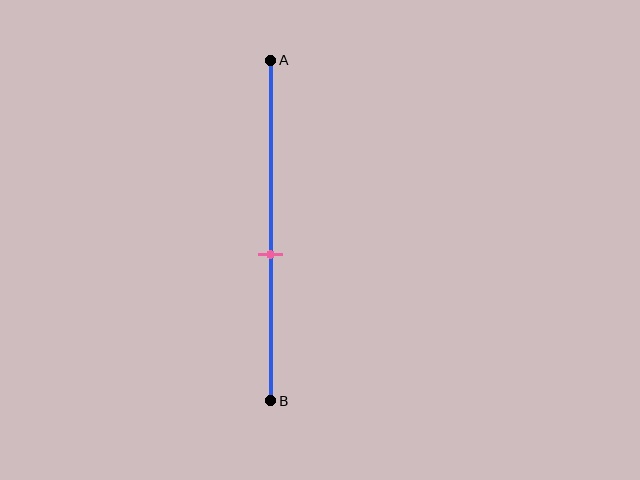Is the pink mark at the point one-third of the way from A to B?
No, the mark is at about 55% from A, not at the 33% one-third point.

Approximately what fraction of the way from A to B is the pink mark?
The pink mark is approximately 55% of the way from A to B.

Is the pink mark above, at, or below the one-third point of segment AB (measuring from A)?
The pink mark is below the one-third point of segment AB.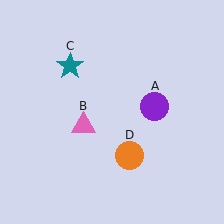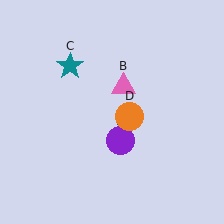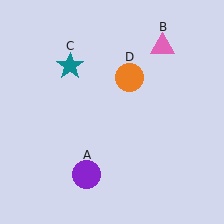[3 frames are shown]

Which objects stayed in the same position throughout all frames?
Teal star (object C) remained stationary.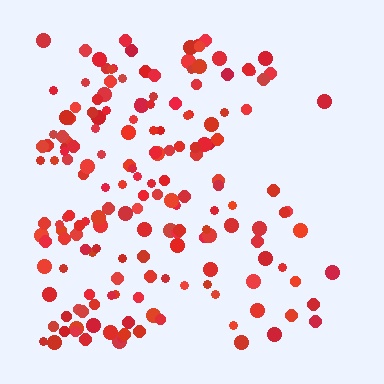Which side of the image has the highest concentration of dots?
The left.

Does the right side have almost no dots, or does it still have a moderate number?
Still a moderate number, just noticeably fewer than the left.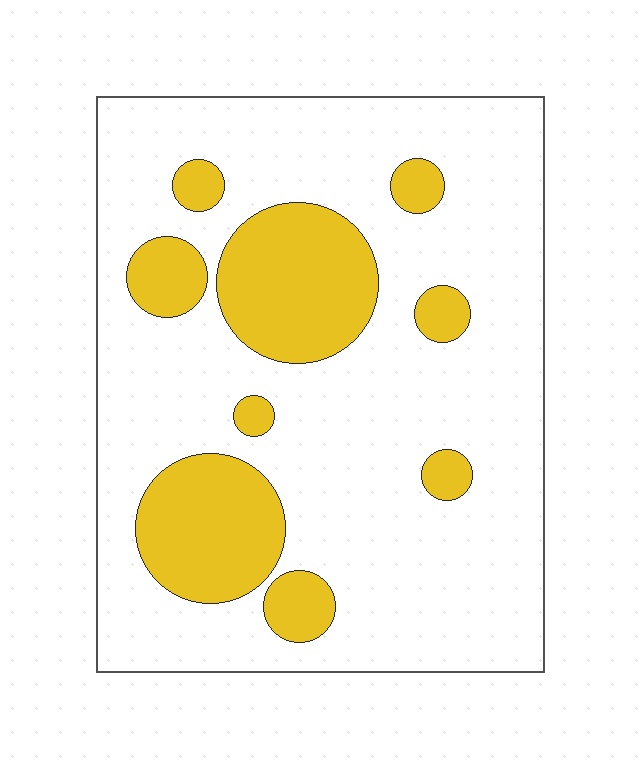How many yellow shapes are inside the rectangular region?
9.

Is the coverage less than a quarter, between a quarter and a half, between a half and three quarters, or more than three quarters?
Less than a quarter.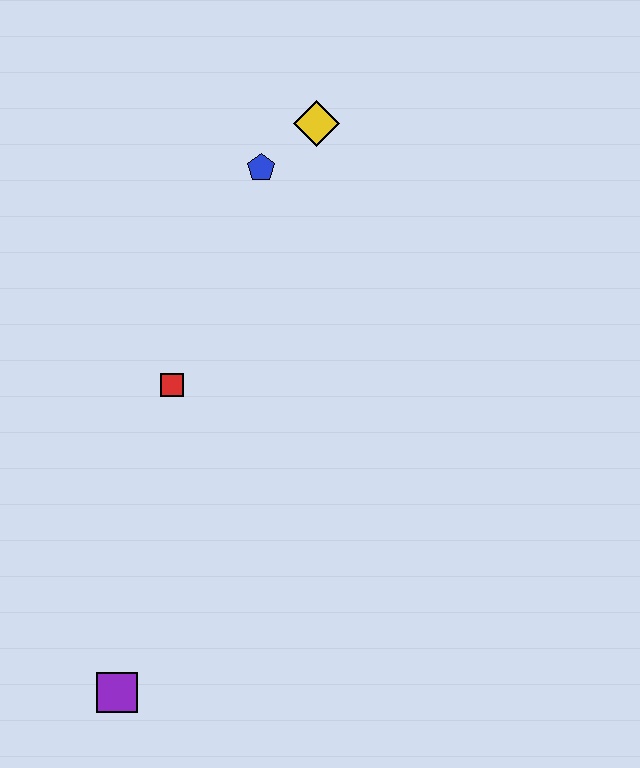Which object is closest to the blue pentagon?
The yellow diamond is closest to the blue pentagon.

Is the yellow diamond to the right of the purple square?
Yes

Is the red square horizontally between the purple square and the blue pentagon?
Yes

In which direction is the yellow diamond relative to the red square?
The yellow diamond is above the red square.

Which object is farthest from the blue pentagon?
The purple square is farthest from the blue pentagon.